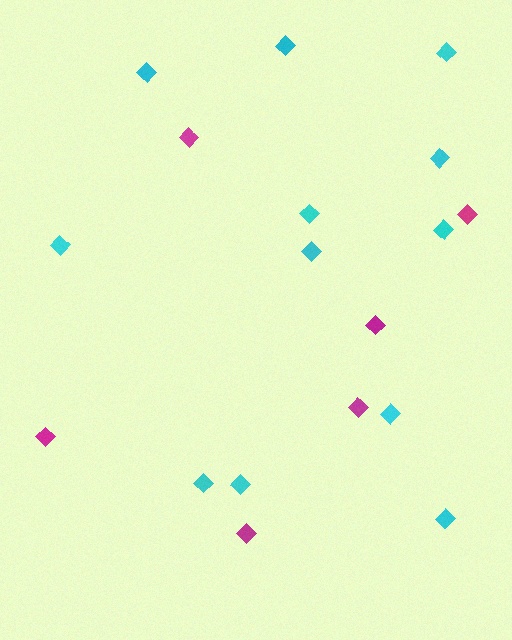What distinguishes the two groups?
There are 2 groups: one group of cyan diamonds (12) and one group of magenta diamonds (6).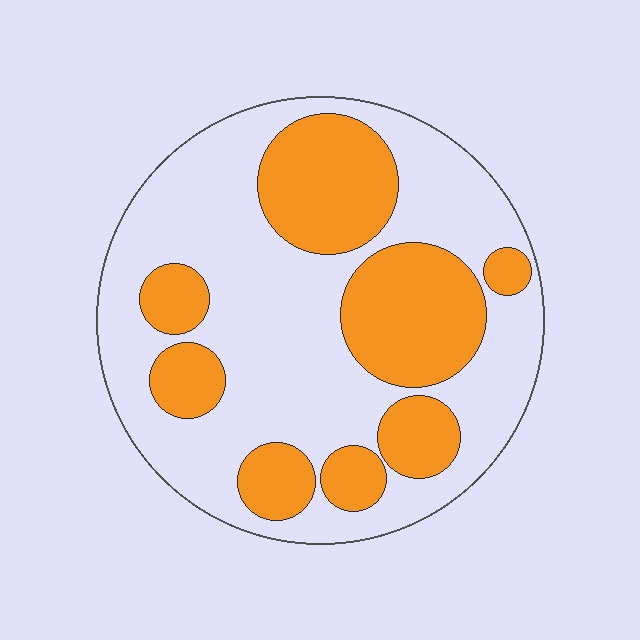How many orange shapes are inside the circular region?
8.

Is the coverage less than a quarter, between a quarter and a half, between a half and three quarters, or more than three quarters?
Between a quarter and a half.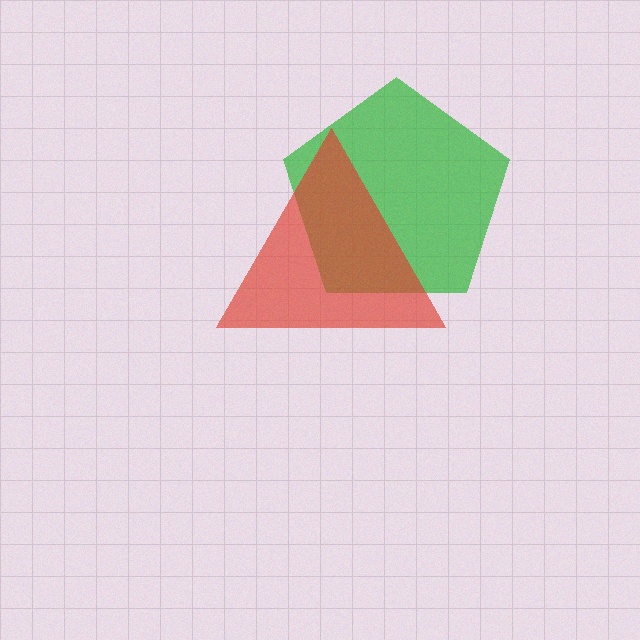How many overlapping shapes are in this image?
There are 2 overlapping shapes in the image.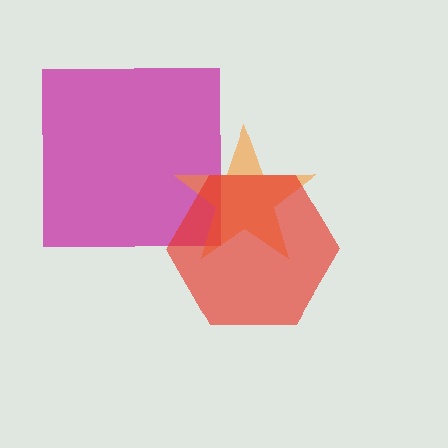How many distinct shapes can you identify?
There are 3 distinct shapes: a magenta square, an orange star, a red hexagon.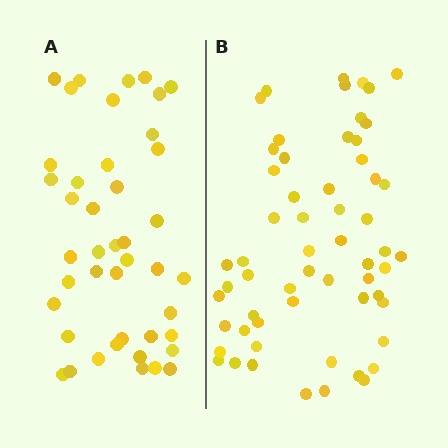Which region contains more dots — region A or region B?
Region B (the right region) has more dots.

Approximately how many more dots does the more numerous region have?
Region B has approximately 15 more dots than region A.